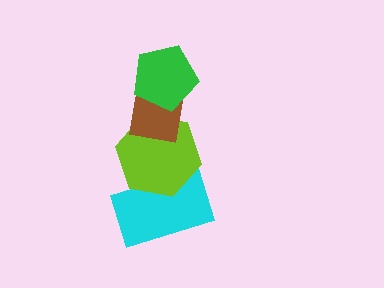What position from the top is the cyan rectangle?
The cyan rectangle is 4th from the top.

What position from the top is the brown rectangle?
The brown rectangle is 2nd from the top.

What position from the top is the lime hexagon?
The lime hexagon is 3rd from the top.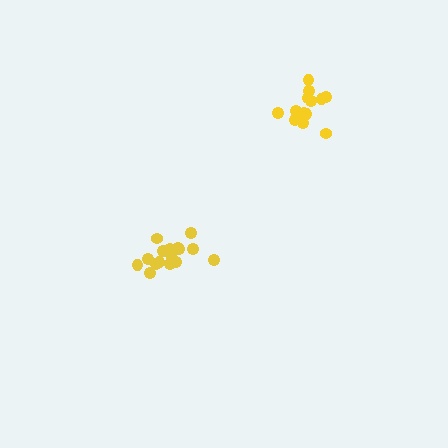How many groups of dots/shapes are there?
There are 2 groups.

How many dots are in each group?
Group 1: 14 dots, Group 2: 17 dots (31 total).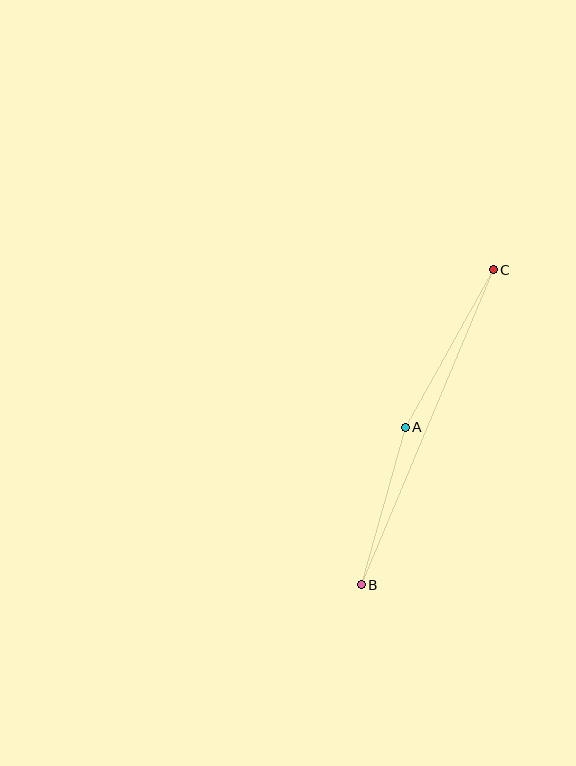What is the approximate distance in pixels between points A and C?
The distance between A and C is approximately 180 pixels.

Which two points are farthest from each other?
Points B and C are farthest from each other.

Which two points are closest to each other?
Points A and B are closest to each other.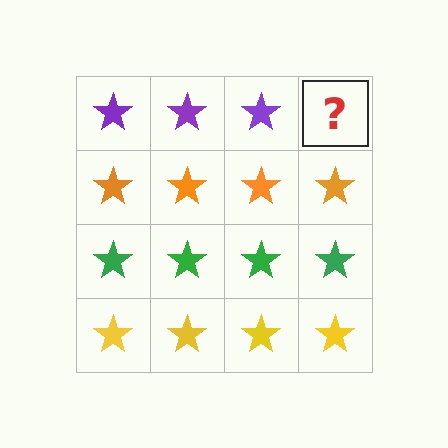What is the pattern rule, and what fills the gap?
The rule is that each row has a consistent color. The gap should be filled with a purple star.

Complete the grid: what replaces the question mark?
The question mark should be replaced with a purple star.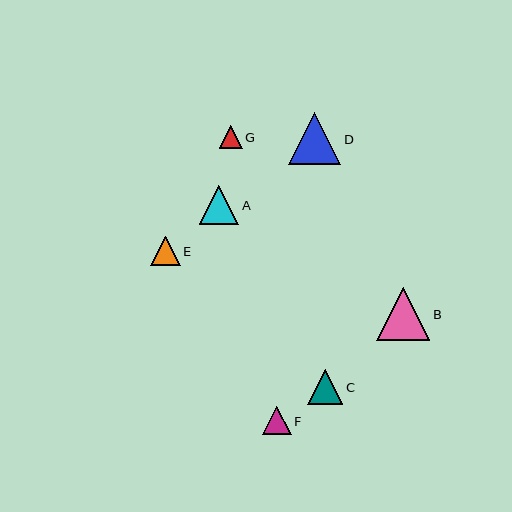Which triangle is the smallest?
Triangle G is the smallest with a size of approximately 23 pixels.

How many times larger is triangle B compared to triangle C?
Triangle B is approximately 1.5 times the size of triangle C.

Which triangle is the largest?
Triangle B is the largest with a size of approximately 53 pixels.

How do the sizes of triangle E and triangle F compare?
Triangle E and triangle F are approximately the same size.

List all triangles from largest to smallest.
From largest to smallest: B, D, A, C, E, F, G.